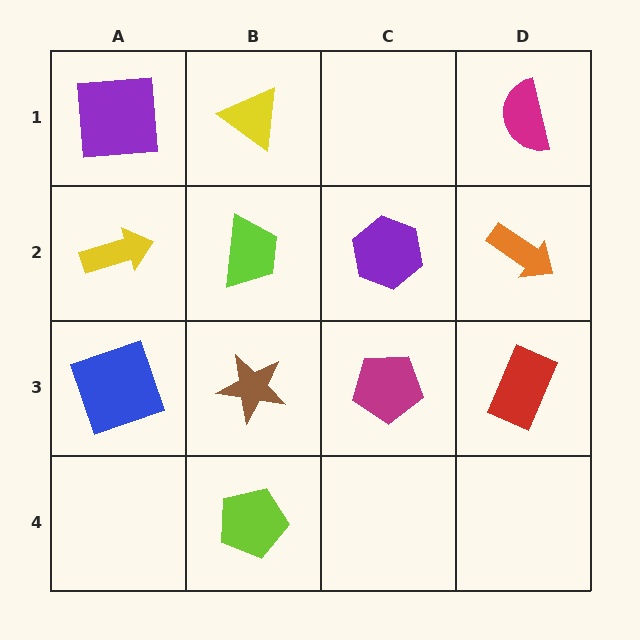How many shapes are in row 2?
4 shapes.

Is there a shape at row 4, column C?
No, that cell is empty.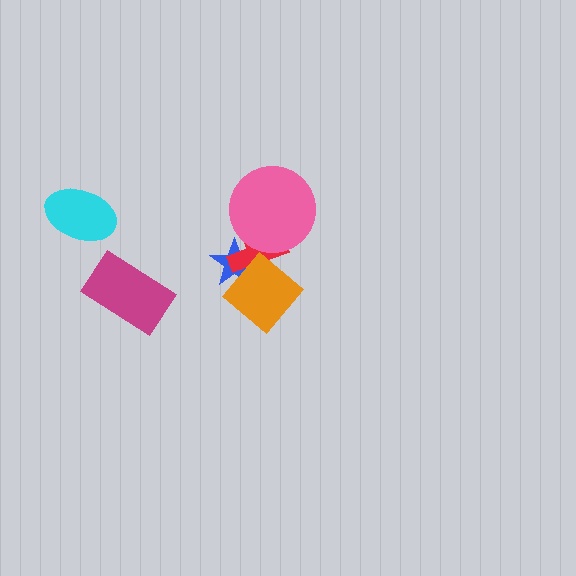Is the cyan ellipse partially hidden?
No, no other shape covers it.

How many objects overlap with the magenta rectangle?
0 objects overlap with the magenta rectangle.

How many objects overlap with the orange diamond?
2 objects overlap with the orange diamond.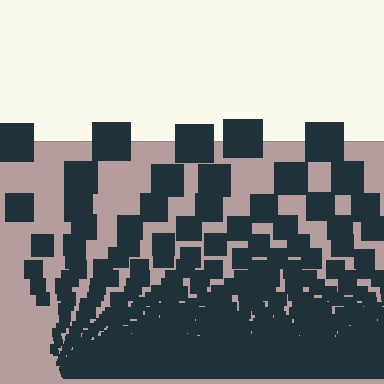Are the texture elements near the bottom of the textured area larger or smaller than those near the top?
Smaller. The gradient is inverted — elements near the bottom are smaller and denser.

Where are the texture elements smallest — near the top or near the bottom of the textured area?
Near the bottom.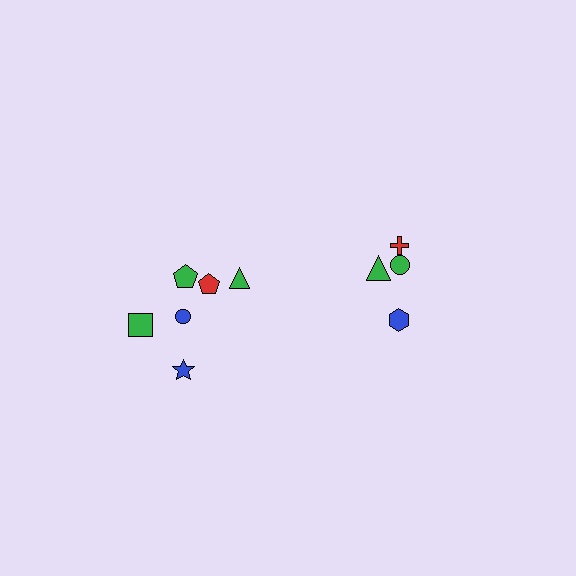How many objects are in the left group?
There are 6 objects.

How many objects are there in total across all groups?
There are 10 objects.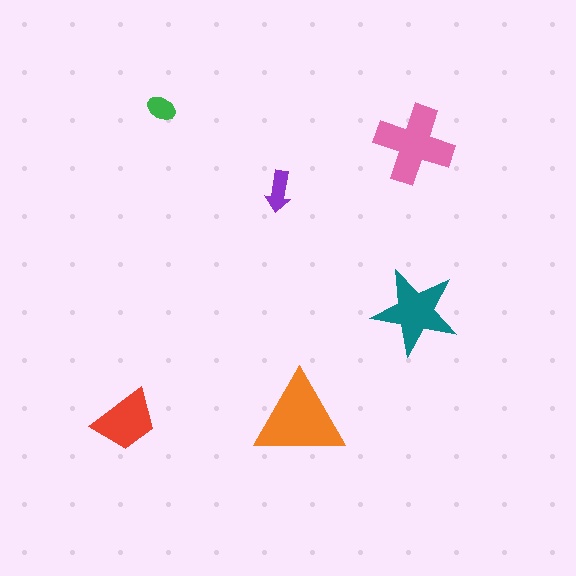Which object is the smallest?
The green ellipse.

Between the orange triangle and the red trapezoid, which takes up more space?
The orange triangle.